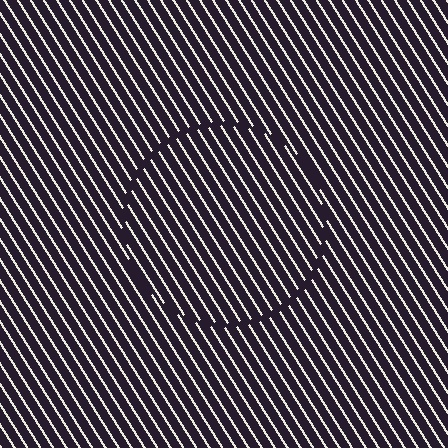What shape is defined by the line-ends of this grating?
An illusory circle. The interior of the shape contains the same grating, shifted by half a period — the contour is defined by the phase discontinuity where line-ends from the inner and outer gratings abut.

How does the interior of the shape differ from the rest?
The interior of the shape contains the same grating, shifted by half a period — the contour is defined by the phase discontinuity where line-ends from the inner and outer gratings abut.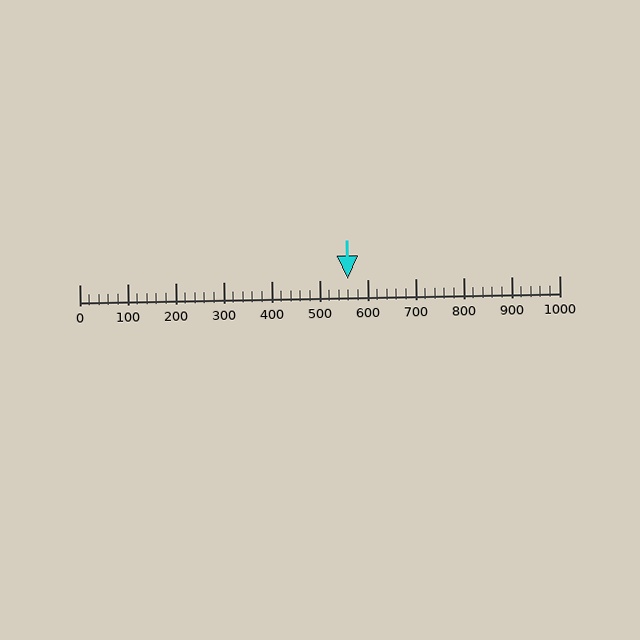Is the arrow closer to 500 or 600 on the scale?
The arrow is closer to 600.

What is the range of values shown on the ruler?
The ruler shows values from 0 to 1000.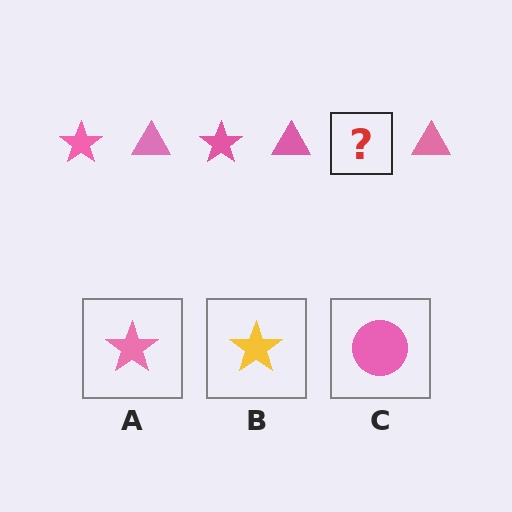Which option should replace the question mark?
Option A.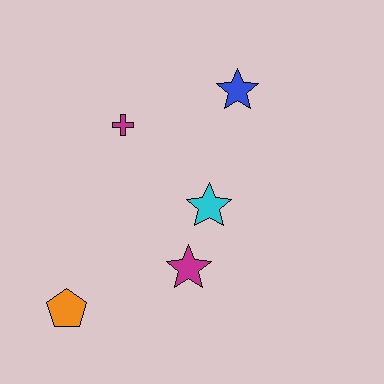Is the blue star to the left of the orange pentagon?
No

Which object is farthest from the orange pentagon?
The blue star is farthest from the orange pentagon.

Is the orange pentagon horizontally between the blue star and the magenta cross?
No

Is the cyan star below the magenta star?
No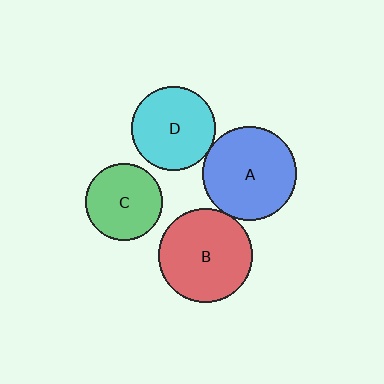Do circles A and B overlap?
Yes.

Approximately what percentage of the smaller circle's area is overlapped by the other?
Approximately 5%.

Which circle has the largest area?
Circle A (blue).